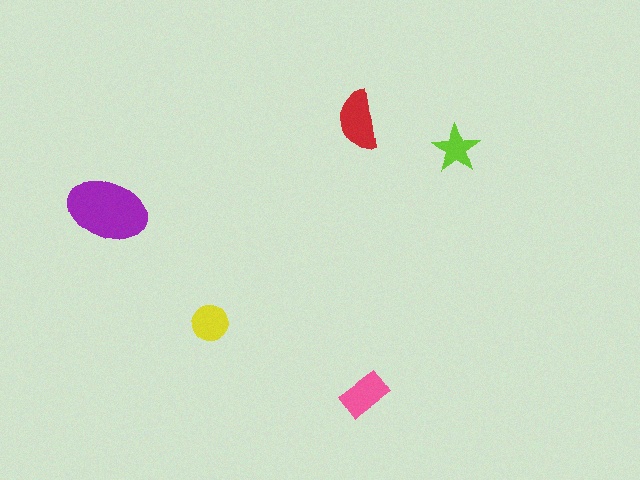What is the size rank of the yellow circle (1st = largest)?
4th.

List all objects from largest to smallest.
The purple ellipse, the red semicircle, the pink rectangle, the yellow circle, the lime star.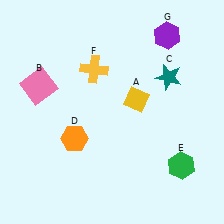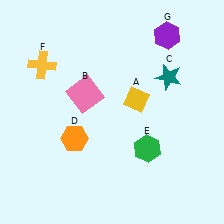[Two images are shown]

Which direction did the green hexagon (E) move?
The green hexagon (E) moved left.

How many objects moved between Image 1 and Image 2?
3 objects moved between the two images.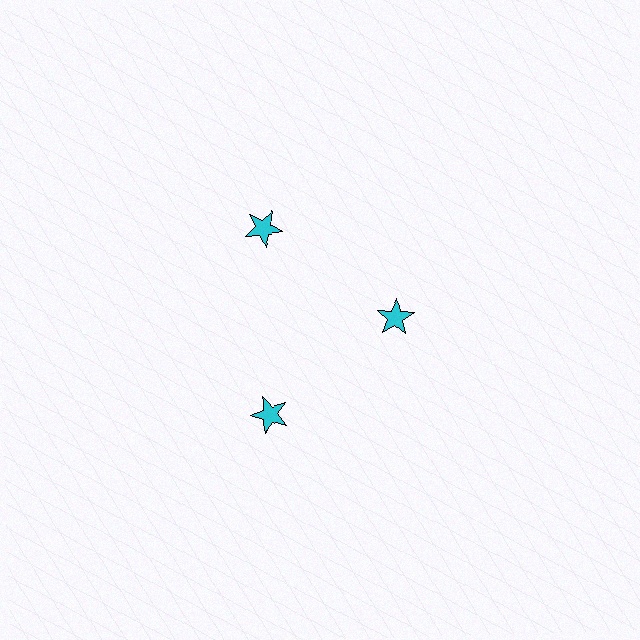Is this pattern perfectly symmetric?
No. The 3 cyan stars are arranged in a ring, but one element near the 3 o'clock position is pulled inward toward the center, breaking the 3-fold rotational symmetry.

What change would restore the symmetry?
The symmetry would be restored by moving it outward, back onto the ring so that all 3 stars sit at equal angles and equal distance from the center.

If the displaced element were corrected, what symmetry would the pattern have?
It would have 3-fold rotational symmetry — the pattern would map onto itself every 120 degrees.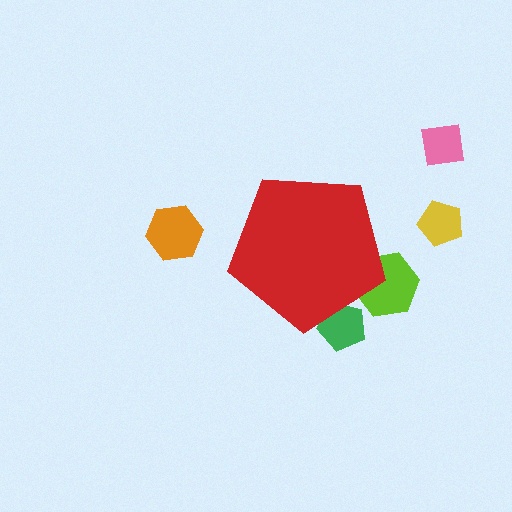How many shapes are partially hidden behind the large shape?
2 shapes are partially hidden.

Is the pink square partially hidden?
No, the pink square is fully visible.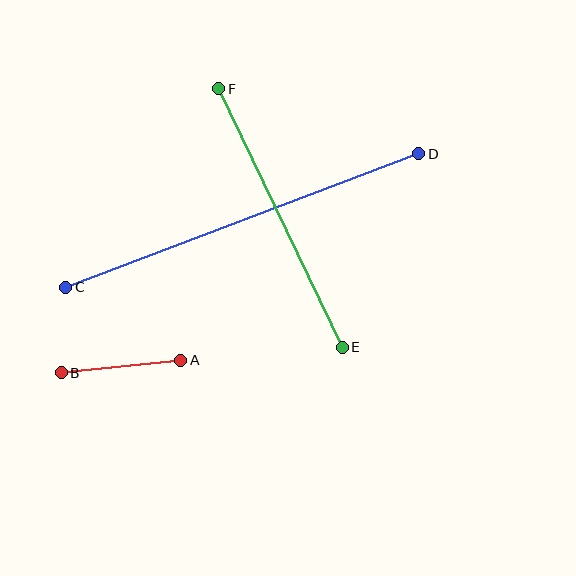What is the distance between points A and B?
The distance is approximately 120 pixels.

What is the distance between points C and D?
The distance is approximately 377 pixels.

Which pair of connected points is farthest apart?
Points C and D are farthest apart.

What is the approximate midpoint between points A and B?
The midpoint is at approximately (121, 367) pixels.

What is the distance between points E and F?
The distance is approximately 286 pixels.